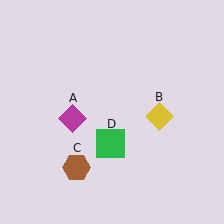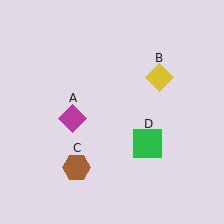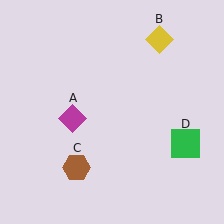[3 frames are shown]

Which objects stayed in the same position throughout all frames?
Magenta diamond (object A) and brown hexagon (object C) remained stationary.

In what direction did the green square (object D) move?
The green square (object D) moved right.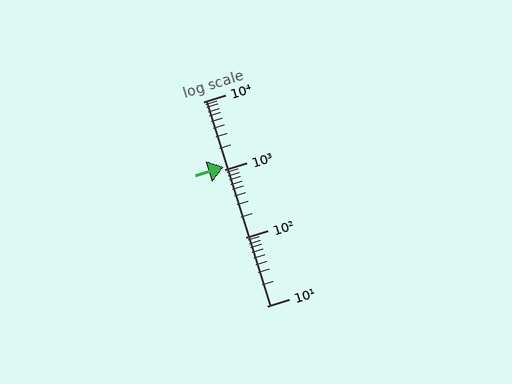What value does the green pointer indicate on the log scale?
The pointer indicates approximately 1100.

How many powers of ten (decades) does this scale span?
The scale spans 3 decades, from 10 to 10000.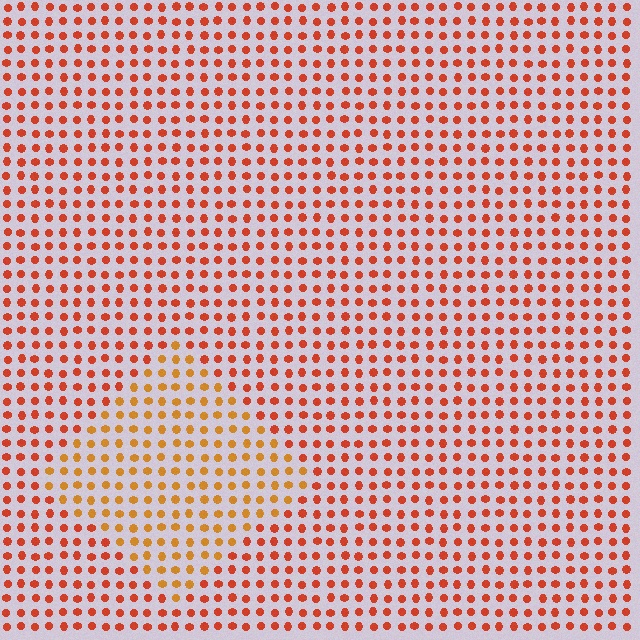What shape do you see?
I see a diamond.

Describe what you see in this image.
The image is filled with small red elements in a uniform arrangement. A diamond-shaped region is visible where the elements are tinted to a slightly different hue, forming a subtle color boundary.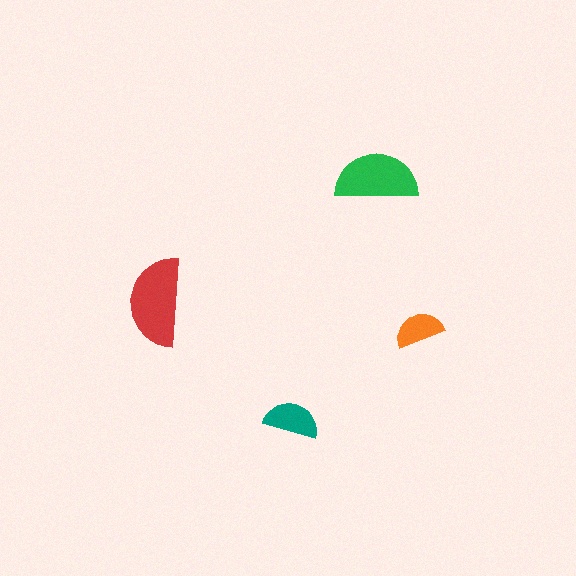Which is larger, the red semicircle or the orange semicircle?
The red one.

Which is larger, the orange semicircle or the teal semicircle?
The teal one.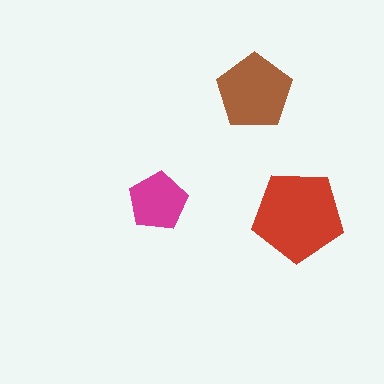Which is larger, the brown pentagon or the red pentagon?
The red one.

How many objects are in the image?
There are 3 objects in the image.